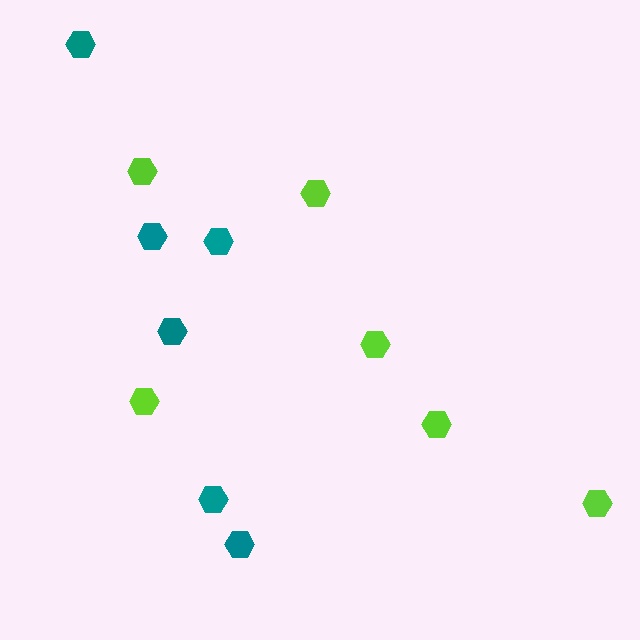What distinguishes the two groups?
There are 2 groups: one group of teal hexagons (6) and one group of lime hexagons (6).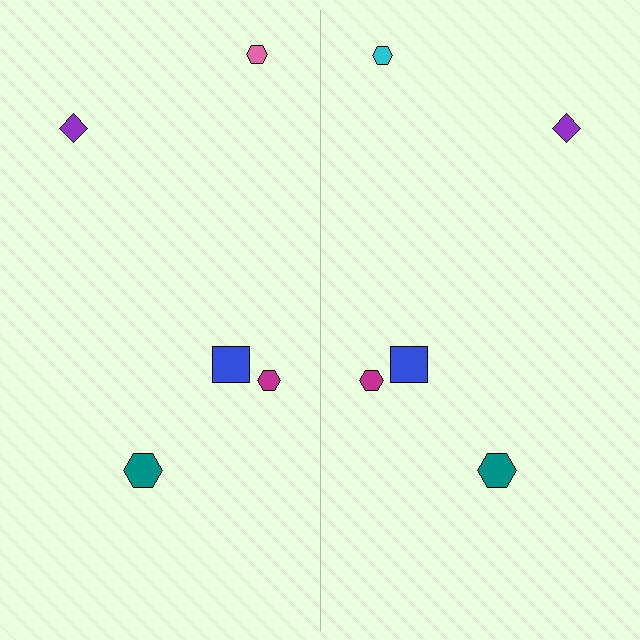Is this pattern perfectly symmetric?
No, the pattern is not perfectly symmetric. The cyan hexagon on the right side breaks the symmetry — its mirror counterpart is pink.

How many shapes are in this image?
There are 10 shapes in this image.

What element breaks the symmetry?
The cyan hexagon on the right side breaks the symmetry — its mirror counterpart is pink.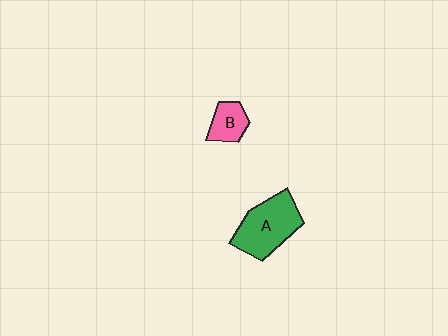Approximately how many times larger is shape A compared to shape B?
Approximately 2.2 times.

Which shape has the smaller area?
Shape B (pink).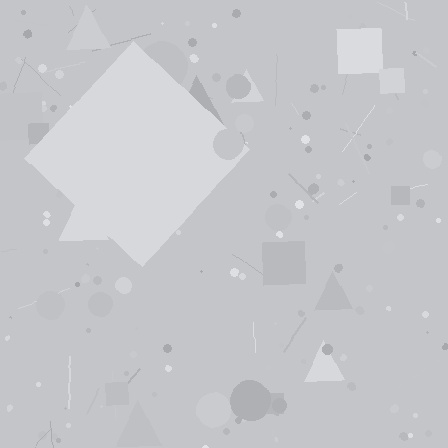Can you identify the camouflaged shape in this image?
The camouflaged shape is a diamond.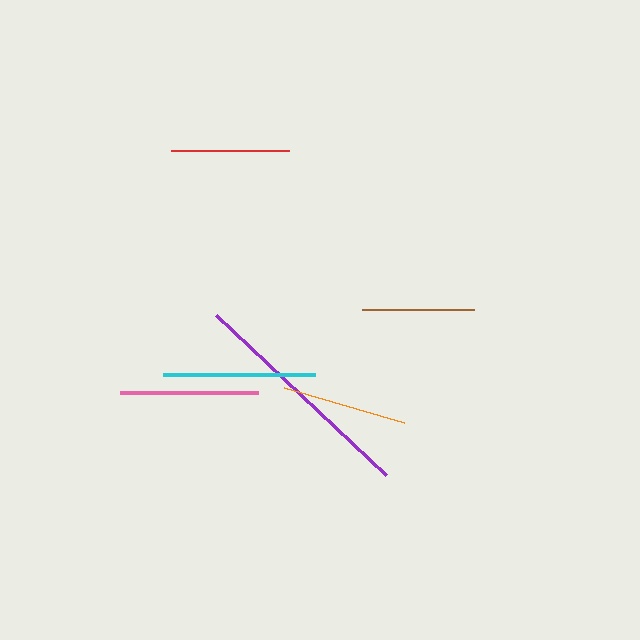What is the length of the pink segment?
The pink segment is approximately 138 pixels long.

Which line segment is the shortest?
The brown line is the shortest at approximately 112 pixels.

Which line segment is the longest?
The purple line is the longest at approximately 234 pixels.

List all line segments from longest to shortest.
From longest to shortest: purple, cyan, pink, orange, red, brown.